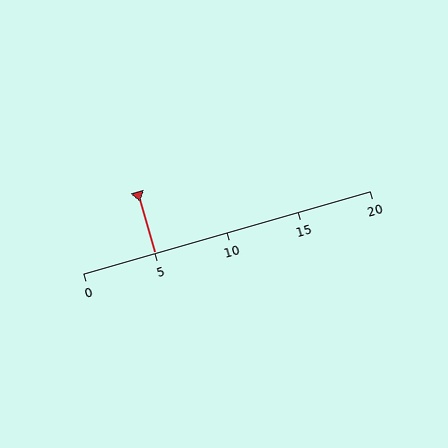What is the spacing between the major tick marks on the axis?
The major ticks are spaced 5 apart.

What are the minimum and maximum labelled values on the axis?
The axis runs from 0 to 20.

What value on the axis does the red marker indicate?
The marker indicates approximately 5.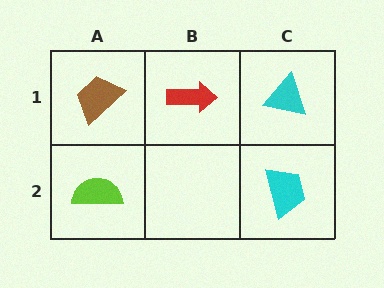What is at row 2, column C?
A cyan trapezoid.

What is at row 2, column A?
A lime semicircle.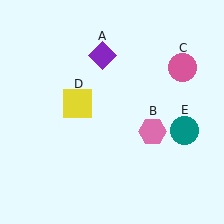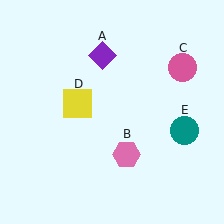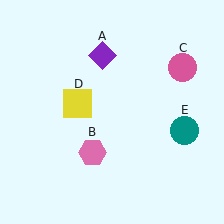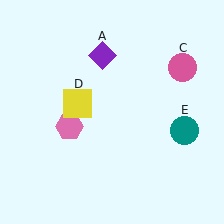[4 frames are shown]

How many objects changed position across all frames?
1 object changed position: pink hexagon (object B).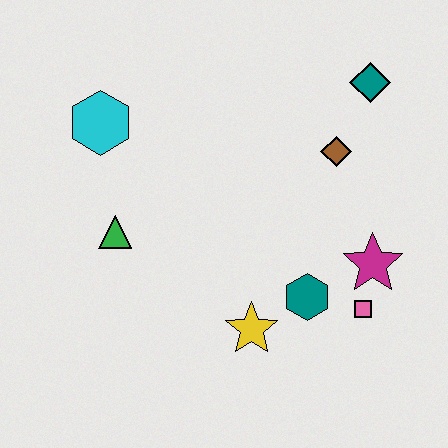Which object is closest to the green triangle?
The cyan hexagon is closest to the green triangle.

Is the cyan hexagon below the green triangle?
No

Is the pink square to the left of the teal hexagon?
No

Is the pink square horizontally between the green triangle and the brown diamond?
No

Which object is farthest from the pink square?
The cyan hexagon is farthest from the pink square.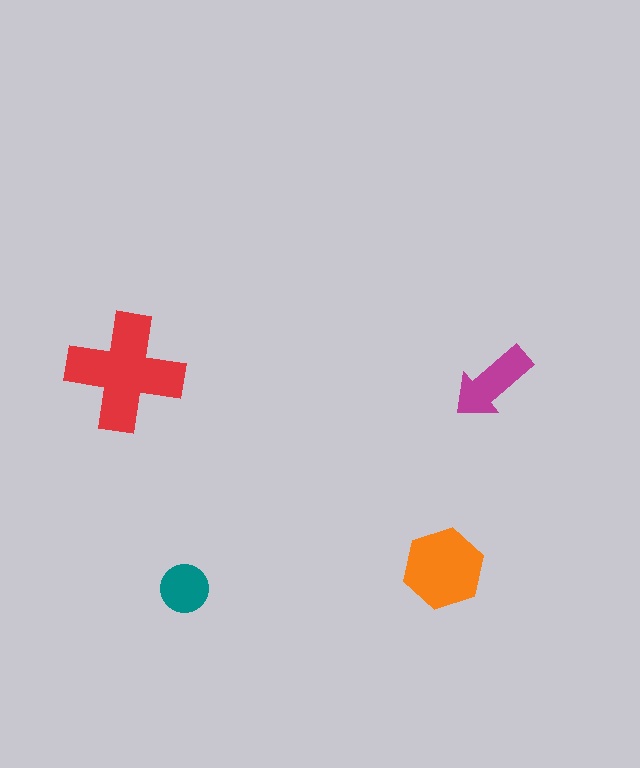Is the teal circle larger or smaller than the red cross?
Smaller.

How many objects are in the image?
There are 4 objects in the image.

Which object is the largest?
The red cross.